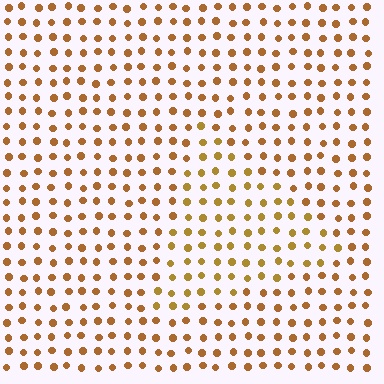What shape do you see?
I see a triangle.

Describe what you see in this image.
The image is filled with small brown elements in a uniform arrangement. A triangle-shaped region is visible where the elements are tinted to a slightly different hue, forming a subtle color boundary.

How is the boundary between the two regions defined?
The boundary is defined purely by a slight shift in hue (about 16 degrees). Spacing, size, and orientation are identical on both sides.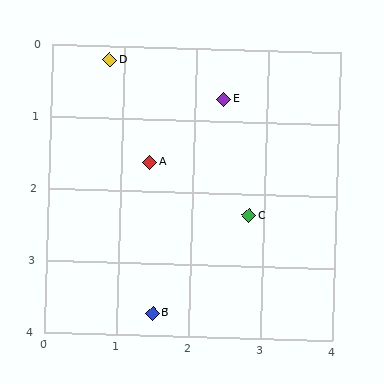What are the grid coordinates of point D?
Point D is at approximately (0.8, 0.2).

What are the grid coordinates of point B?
Point B is at approximately (1.5, 3.7).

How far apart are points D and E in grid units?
Points D and E are about 1.7 grid units apart.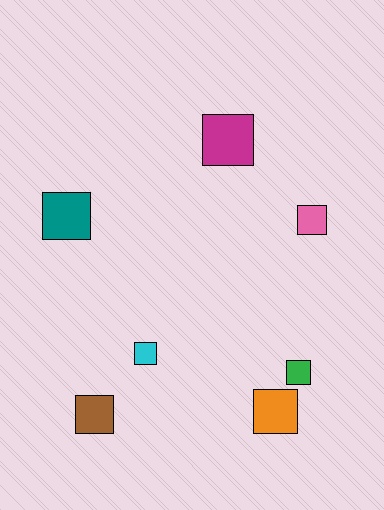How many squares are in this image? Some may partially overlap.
There are 7 squares.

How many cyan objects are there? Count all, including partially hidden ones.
There is 1 cyan object.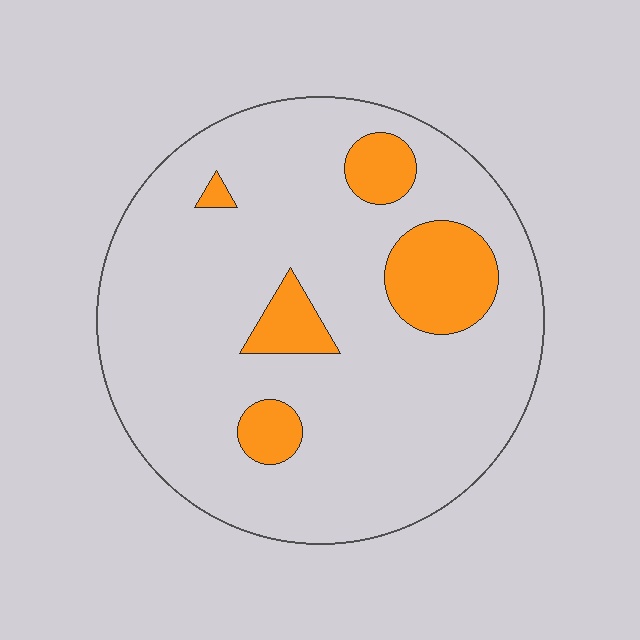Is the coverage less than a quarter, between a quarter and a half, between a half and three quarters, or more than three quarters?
Less than a quarter.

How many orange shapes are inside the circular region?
5.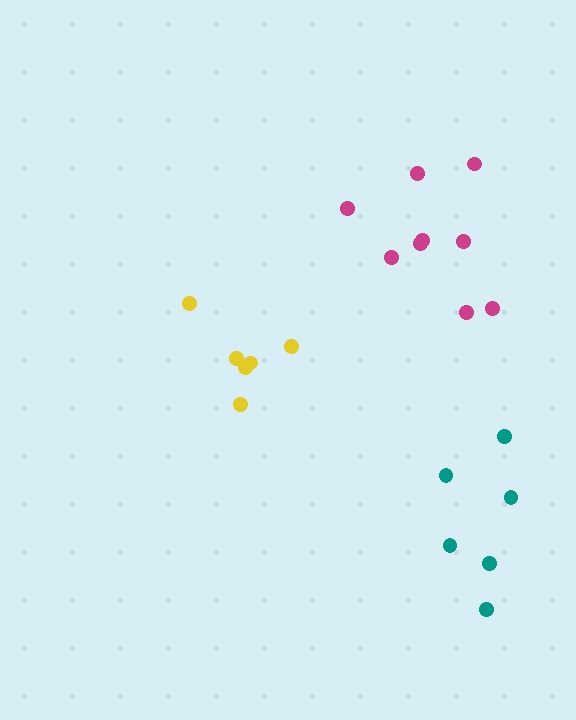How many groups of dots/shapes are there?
There are 3 groups.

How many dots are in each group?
Group 1: 6 dots, Group 2: 6 dots, Group 3: 9 dots (21 total).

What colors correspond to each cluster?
The clusters are colored: yellow, teal, magenta.